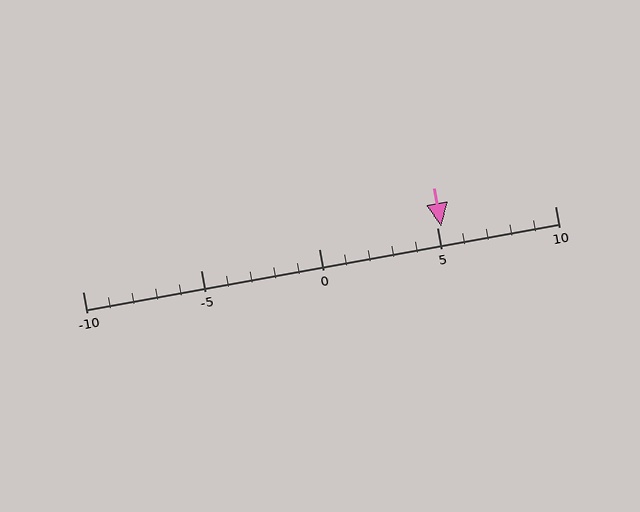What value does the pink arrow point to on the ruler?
The pink arrow points to approximately 5.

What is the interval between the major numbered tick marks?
The major tick marks are spaced 5 units apart.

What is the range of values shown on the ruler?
The ruler shows values from -10 to 10.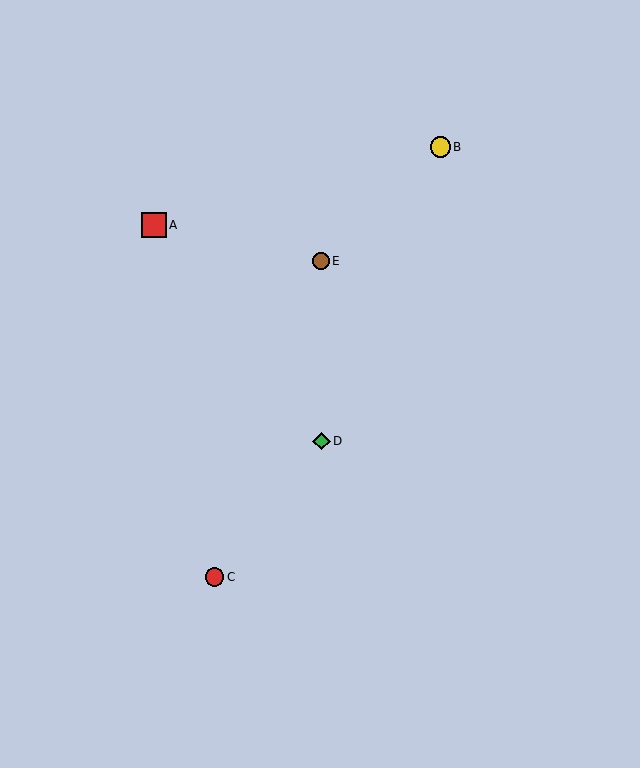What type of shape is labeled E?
Shape E is a brown circle.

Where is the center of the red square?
The center of the red square is at (154, 225).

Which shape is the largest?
The red square (labeled A) is the largest.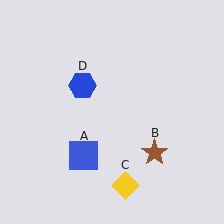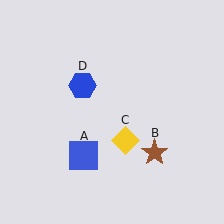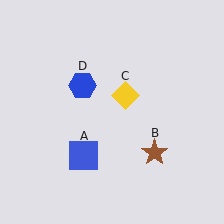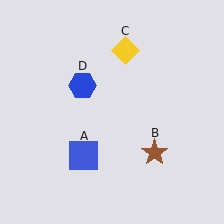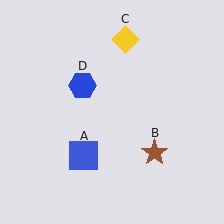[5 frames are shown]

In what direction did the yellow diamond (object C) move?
The yellow diamond (object C) moved up.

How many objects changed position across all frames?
1 object changed position: yellow diamond (object C).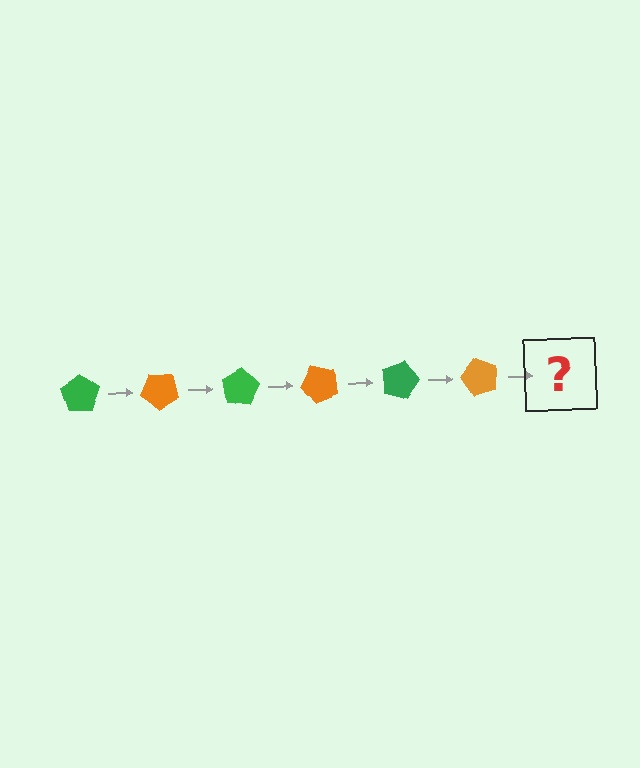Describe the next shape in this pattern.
It should be a green pentagon, rotated 240 degrees from the start.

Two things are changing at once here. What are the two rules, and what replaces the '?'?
The two rules are that it rotates 40 degrees each step and the color cycles through green and orange. The '?' should be a green pentagon, rotated 240 degrees from the start.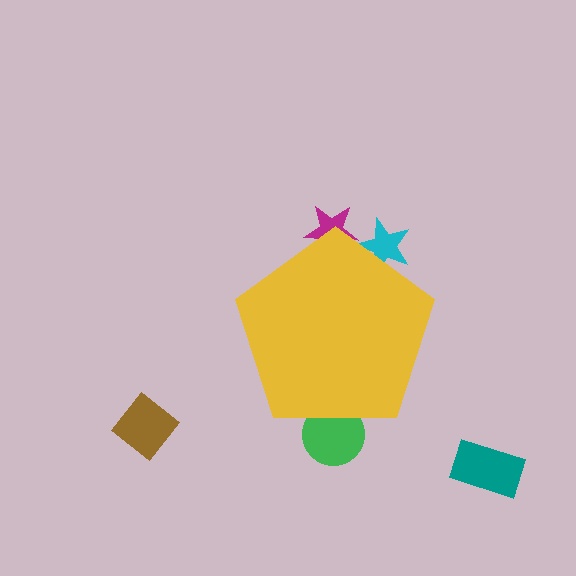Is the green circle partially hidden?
Yes, the green circle is partially hidden behind the yellow pentagon.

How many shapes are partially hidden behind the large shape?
3 shapes are partially hidden.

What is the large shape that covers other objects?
A yellow pentagon.